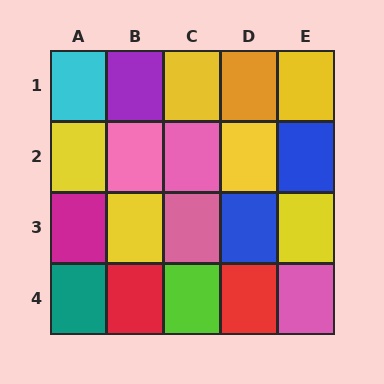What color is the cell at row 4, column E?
Pink.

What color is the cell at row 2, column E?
Blue.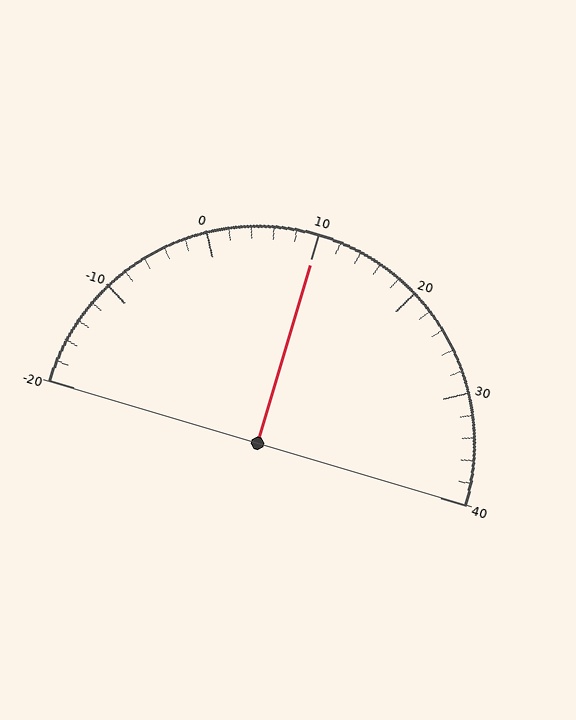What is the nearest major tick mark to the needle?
The nearest major tick mark is 10.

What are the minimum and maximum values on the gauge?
The gauge ranges from -20 to 40.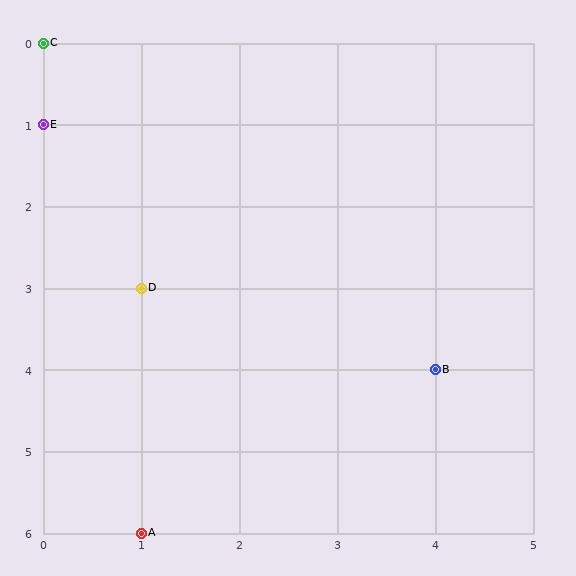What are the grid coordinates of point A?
Point A is at grid coordinates (1, 6).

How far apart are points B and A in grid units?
Points B and A are 3 columns and 2 rows apart (about 3.6 grid units diagonally).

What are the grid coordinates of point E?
Point E is at grid coordinates (0, 1).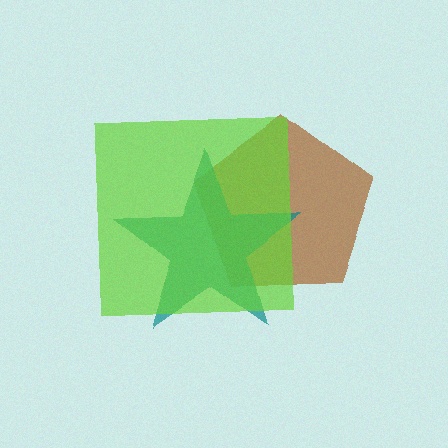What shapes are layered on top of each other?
The layered shapes are: a brown pentagon, a teal star, a lime square.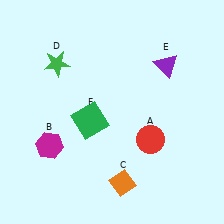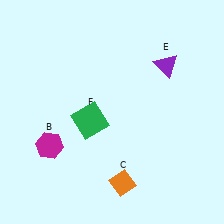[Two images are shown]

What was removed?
The green star (D), the red circle (A) were removed in Image 2.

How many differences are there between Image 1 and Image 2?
There are 2 differences between the two images.